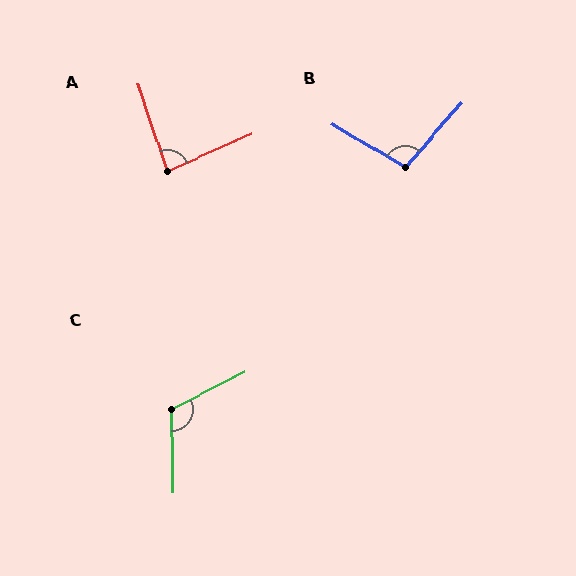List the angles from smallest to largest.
A (85°), B (101°), C (115°).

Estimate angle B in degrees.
Approximately 101 degrees.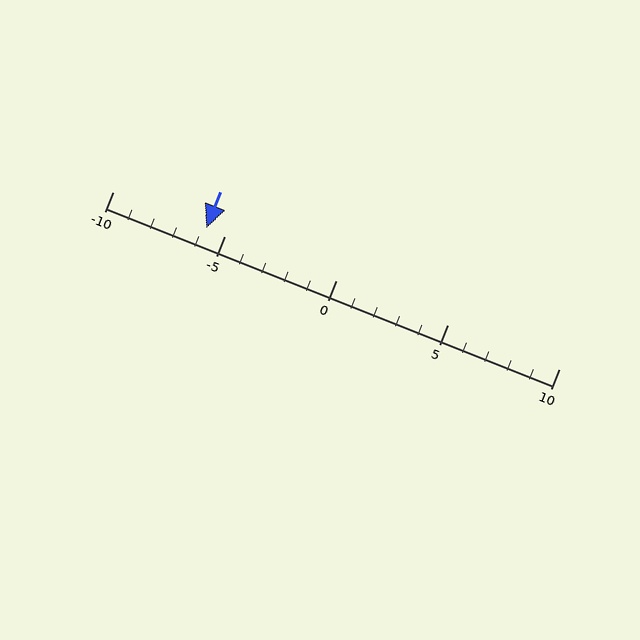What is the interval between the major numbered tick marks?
The major tick marks are spaced 5 units apart.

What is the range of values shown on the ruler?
The ruler shows values from -10 to 10.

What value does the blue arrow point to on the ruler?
The blue arrow points to approximately -6.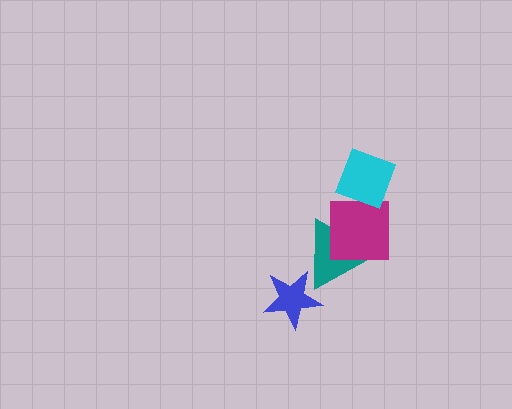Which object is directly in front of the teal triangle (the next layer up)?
The magenta square is directly in front of the teal triangle.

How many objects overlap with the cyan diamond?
1 object overlaps with the cyan diamond.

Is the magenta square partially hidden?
Yes, it is partially covered by another shape.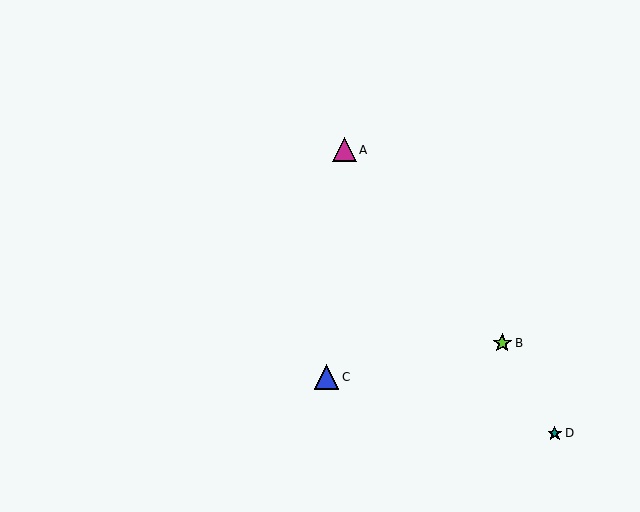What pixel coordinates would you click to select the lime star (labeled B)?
Click at (502, 343) to select the lime star B.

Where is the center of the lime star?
The center of the lime star is at (502, 343).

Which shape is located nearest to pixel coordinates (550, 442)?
The teal star (labeled D) at (555, 433) is nearest to that location.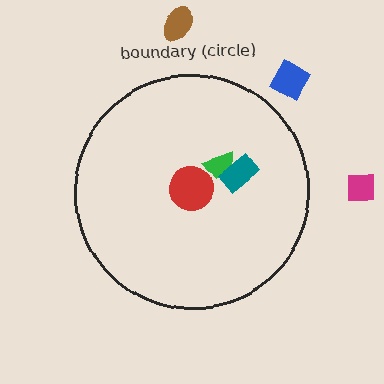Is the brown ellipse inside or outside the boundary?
Outside.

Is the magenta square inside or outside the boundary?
Outside.